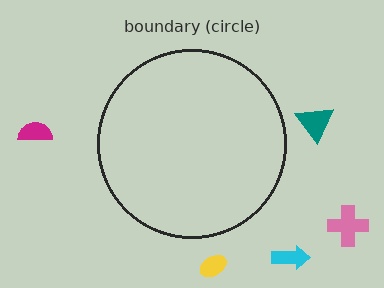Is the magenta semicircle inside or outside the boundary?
Outside.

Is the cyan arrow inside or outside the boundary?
Outside.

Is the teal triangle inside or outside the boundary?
Outside.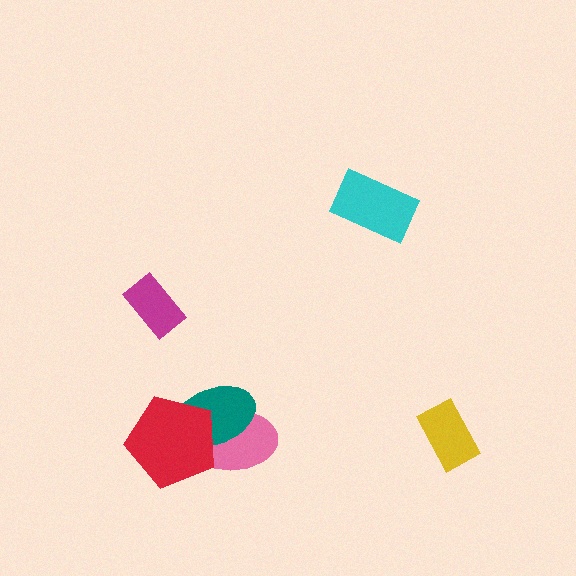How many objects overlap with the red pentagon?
2 objects overlap with the red pentagon.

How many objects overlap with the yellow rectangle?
0 objects overlap with the yellow rectangle.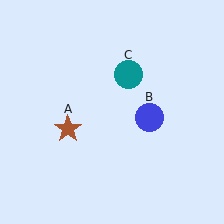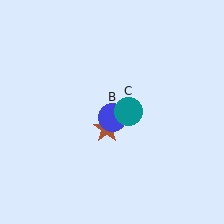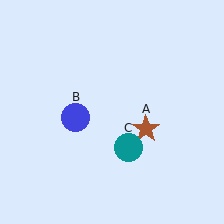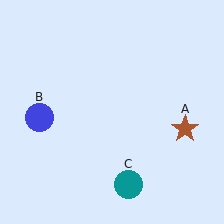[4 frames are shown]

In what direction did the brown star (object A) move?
The brown star (object A) moved right.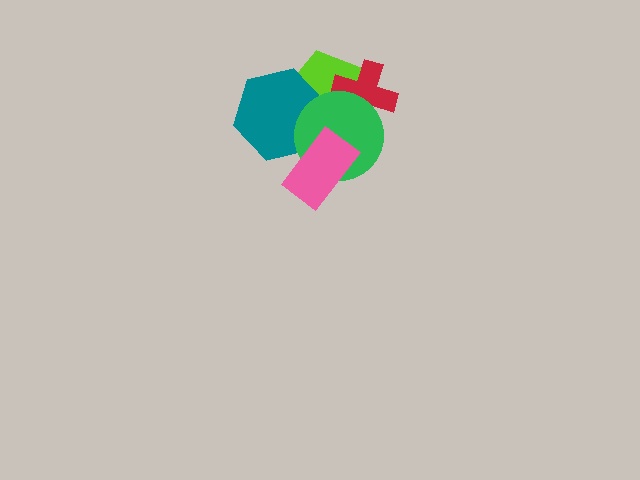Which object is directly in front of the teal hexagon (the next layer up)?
The green circle is directly in front of the teal hexagon.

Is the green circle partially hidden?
Yes, it is partially covered by another shape.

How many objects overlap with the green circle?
4 objects overlap with the green circle.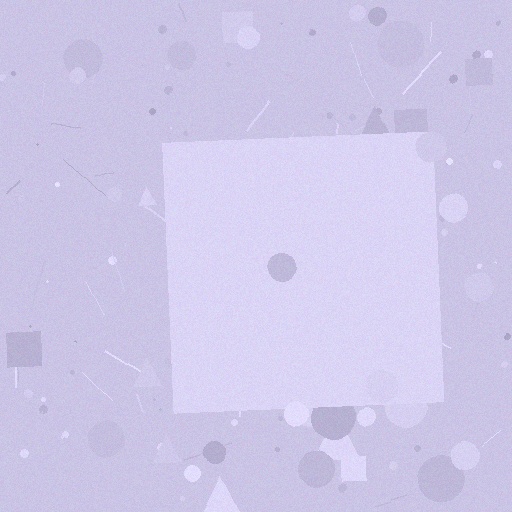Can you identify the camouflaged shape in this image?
The camouflaged shape is a square.